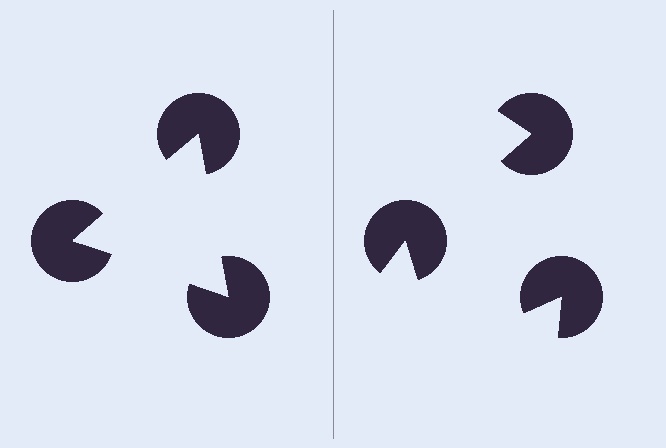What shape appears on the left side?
An illusory triangle.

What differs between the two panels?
The pac-man discs are positioned identically on both sides; only the wedge orientations differ. On the left they align to a triangle; on the right they are misaligned.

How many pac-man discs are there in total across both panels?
6 — 3 on each side.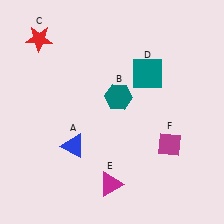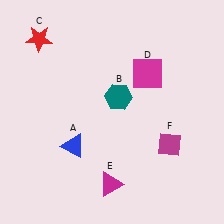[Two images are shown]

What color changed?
The square (D) changed from teal in Image 1 to magenta in Image 2.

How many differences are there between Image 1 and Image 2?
There is 1 difference between the two images.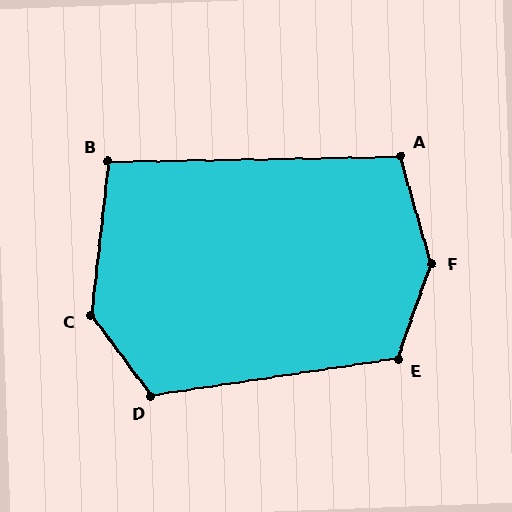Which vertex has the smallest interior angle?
B, at approximately 98 degrees.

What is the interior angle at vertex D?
Approximately 118 degrees (obtuse).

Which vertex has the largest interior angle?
F, at approximately 145 degrees.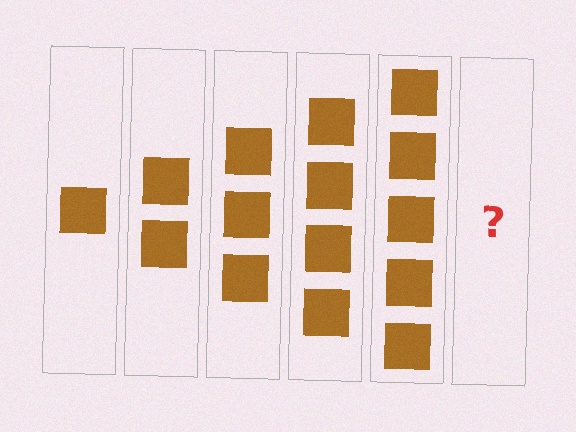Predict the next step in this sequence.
The next step is 6 squares.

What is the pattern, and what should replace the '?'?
The pattern is that each step adds one more square. The '?' should be 6 squares.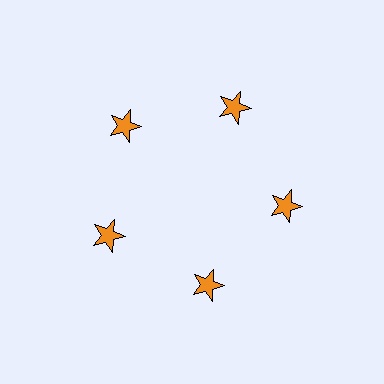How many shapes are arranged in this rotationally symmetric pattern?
There are 5 shapes, arranged in 5 groups of 1.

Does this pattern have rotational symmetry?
Yes, this pattern has 5-fold rotational symmetry. It looks the same after rotating 72 degrees around the center.